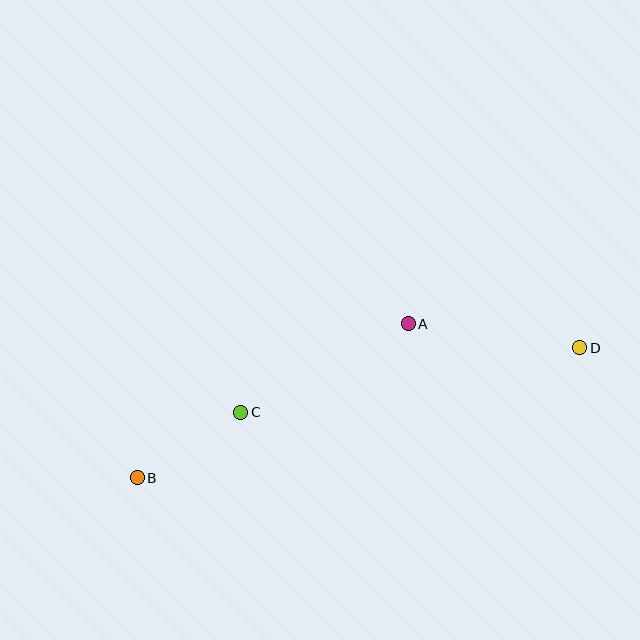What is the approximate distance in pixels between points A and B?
The distance between A and B is approximately 312 pixels.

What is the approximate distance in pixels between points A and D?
The distance between A and D is approximately 173 pixels.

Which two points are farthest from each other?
Points B and D are farthest from each other.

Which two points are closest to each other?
Points B and C are closest to each other.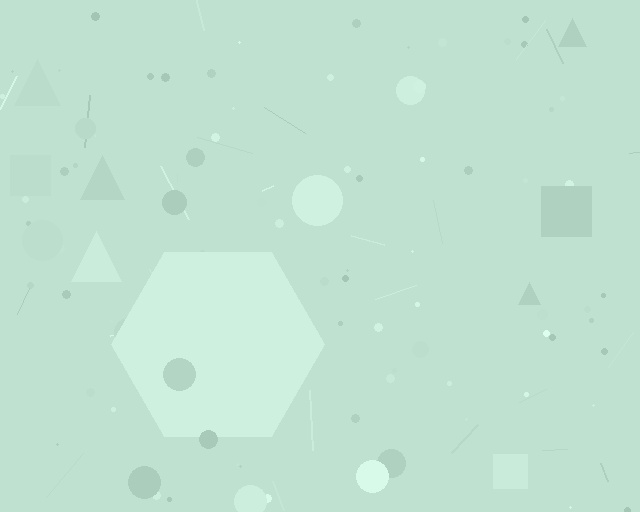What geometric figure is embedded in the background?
A hexagon is embedded in the background.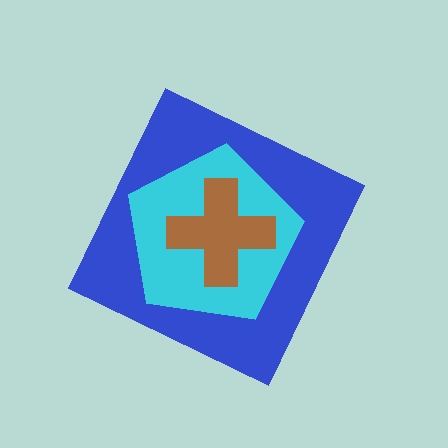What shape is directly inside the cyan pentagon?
The brown cross.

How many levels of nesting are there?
3.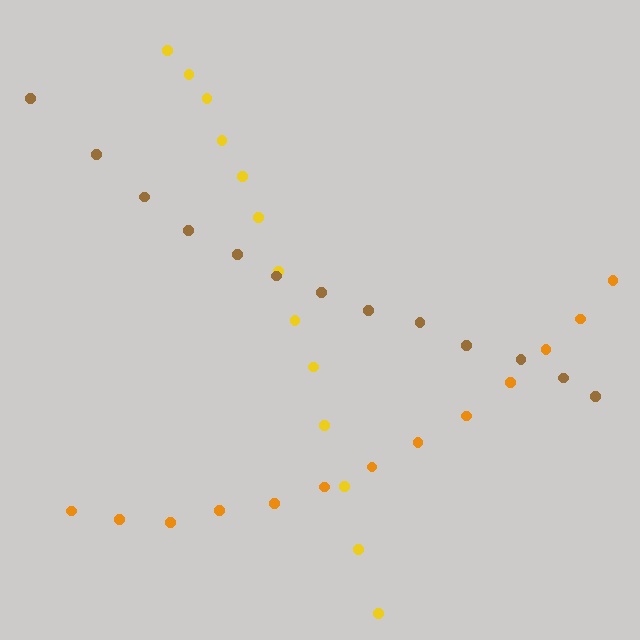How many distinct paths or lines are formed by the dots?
There are 3 distinct paths.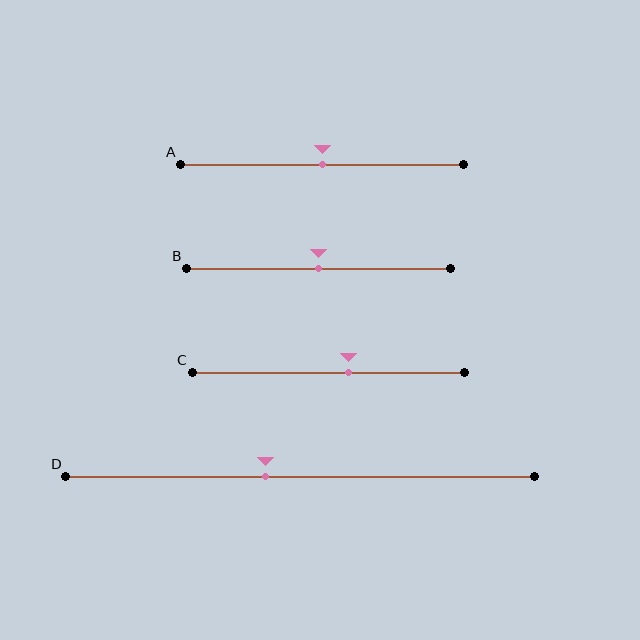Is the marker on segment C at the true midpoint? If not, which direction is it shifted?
No, the marker on segment C is shifted to the right by about 8% of the segment length.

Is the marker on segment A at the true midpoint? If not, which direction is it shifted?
Yes, the marker on segment A is at the true midpoint.